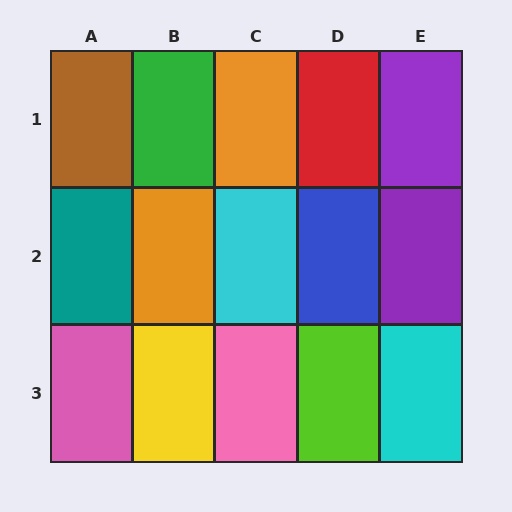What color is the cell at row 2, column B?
Orange.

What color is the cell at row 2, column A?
Teal.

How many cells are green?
1 cell is green.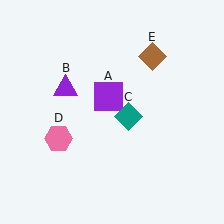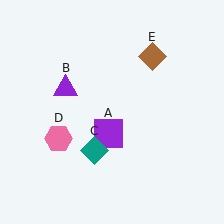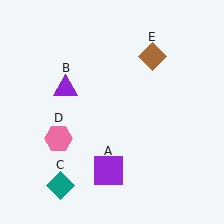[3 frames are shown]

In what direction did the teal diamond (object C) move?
The teal diamond (object C) moved down and to the left.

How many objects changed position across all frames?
2 objects changed position: purple square (object A), teal diamond (object C).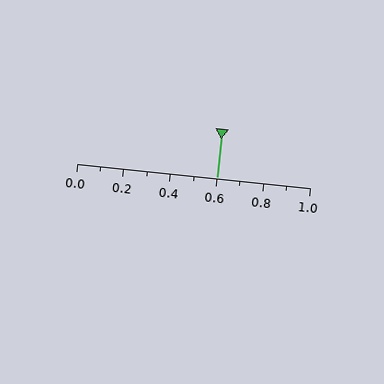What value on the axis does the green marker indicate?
The marker indicates approximately 0.6.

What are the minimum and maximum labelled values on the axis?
The axis runs from 0.0 to 1.0.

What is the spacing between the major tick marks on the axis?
The major ticks are spaced 0.2 apart.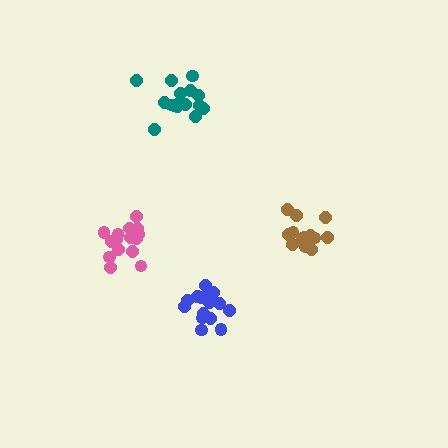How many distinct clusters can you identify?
There are 4 distinct clusters.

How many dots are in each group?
Group 1: 14 dots, Group 2: 16 dots, Group 3: 16 dots, Group 4: 15 dots (61 total).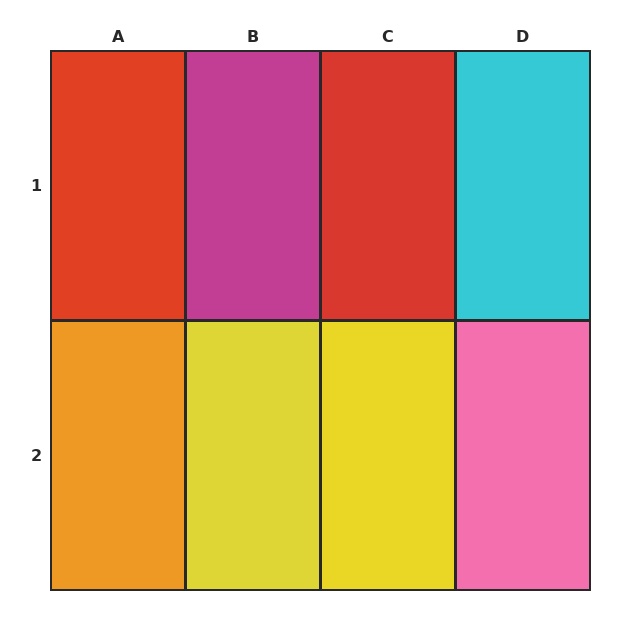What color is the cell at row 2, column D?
Pink.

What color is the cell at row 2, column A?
Orange.